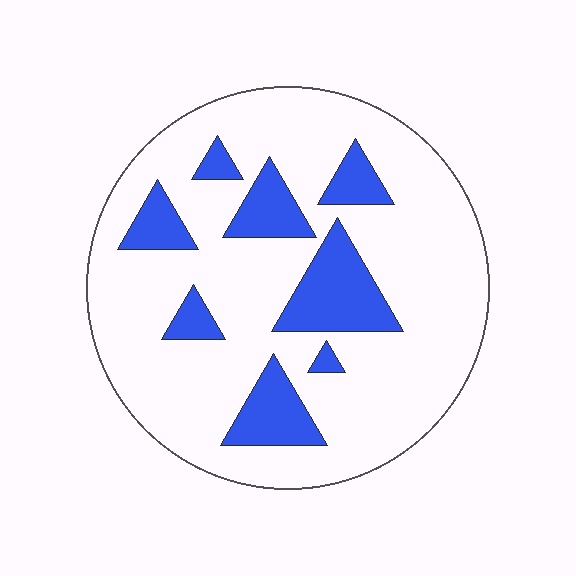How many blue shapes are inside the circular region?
8.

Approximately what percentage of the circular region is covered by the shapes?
Approximately 20%.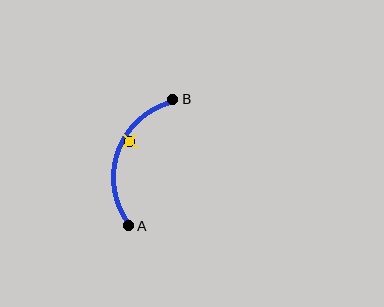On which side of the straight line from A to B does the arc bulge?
The arc bulges to the left of the straight line connecting A and B.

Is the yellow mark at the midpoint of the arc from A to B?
No — the yellow mark does not lie on the arc at all. It sits slightly inside the curve.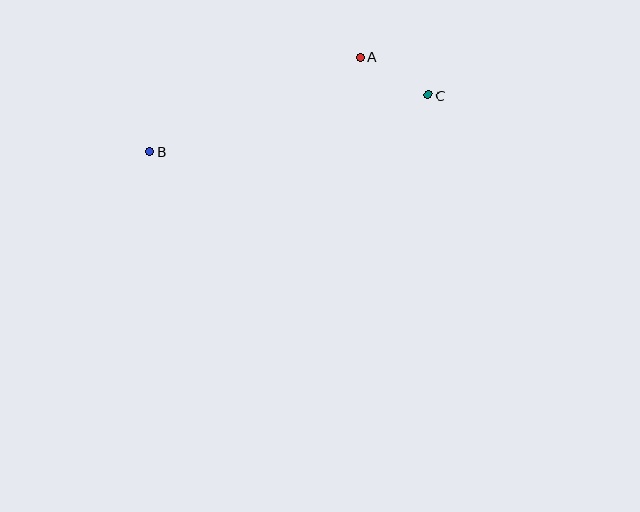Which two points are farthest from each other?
Points B and C are farthest from each other.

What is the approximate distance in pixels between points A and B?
The distance between A and B is approximately 231 pixels.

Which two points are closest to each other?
Points A and C are closest to each other.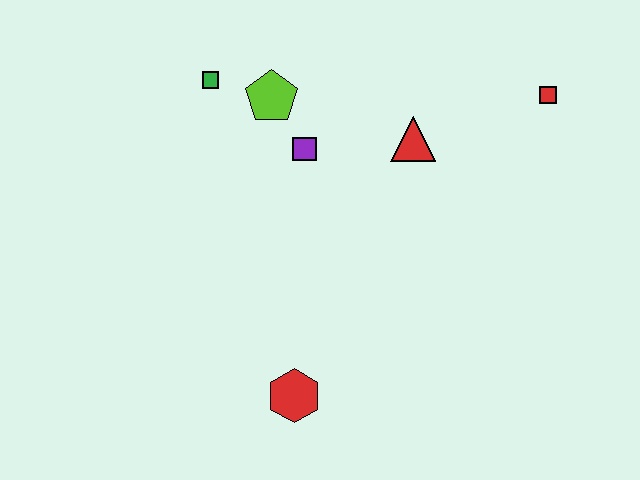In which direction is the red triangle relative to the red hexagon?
The red triangle is above the red hexagon.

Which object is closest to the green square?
The lime pentagon is closest to the green square.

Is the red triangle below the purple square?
No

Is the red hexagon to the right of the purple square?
No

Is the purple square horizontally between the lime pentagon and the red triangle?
Yes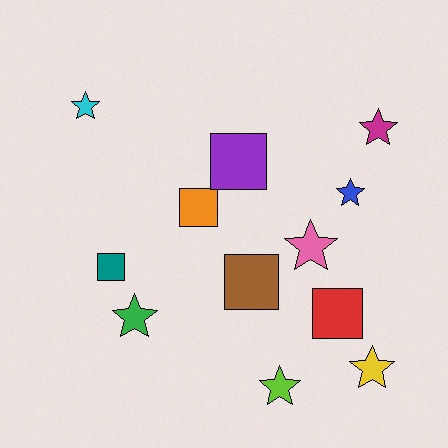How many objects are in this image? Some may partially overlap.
There are 12 objects.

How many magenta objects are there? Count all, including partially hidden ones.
There is 1 magenta object.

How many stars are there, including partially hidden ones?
There are 7 stars.